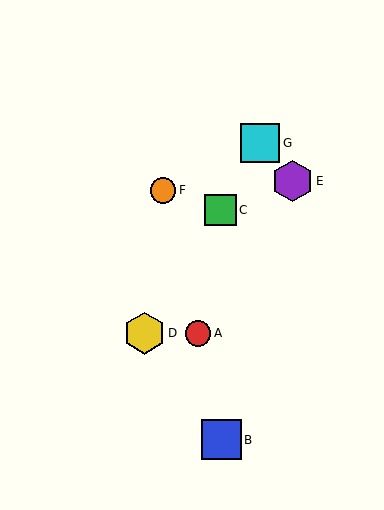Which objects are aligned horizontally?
Objects A, D are aligned horizontally.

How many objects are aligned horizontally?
2 objects (A, D) are aligned horizontally.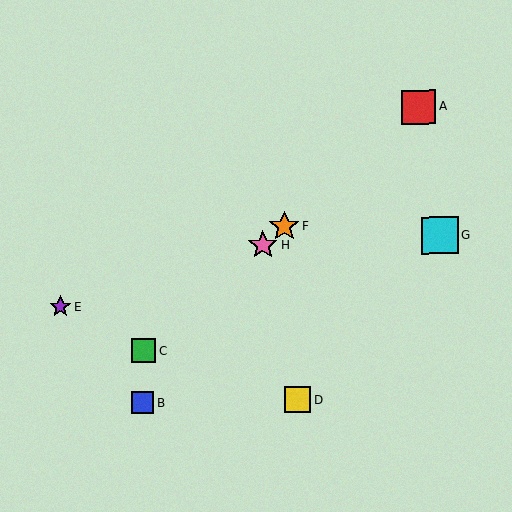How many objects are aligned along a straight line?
4 objects (A, C, F, H) are aligned along a straight line.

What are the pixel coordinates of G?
Object G is at (440, 235).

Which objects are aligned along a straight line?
Objects A, C, F, H are aligned along a straight line.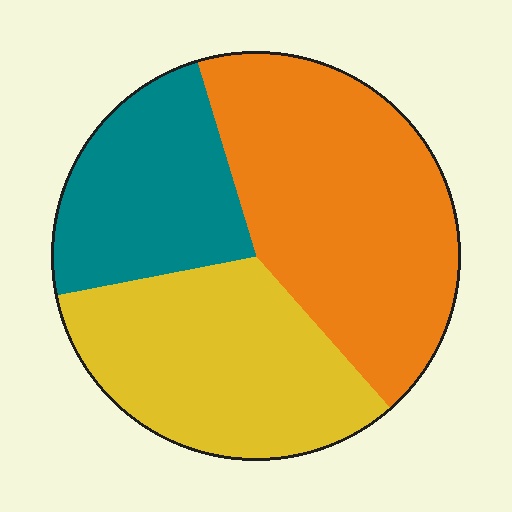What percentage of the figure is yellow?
Yellow covers 33% of the figure.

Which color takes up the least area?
Teal, at roughly 25%.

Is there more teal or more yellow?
Yellow.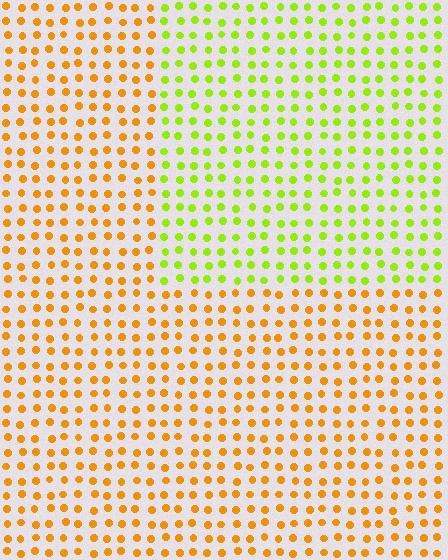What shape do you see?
I see a rectangle.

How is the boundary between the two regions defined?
The boundary is defined purely by a slight shift in hue (about 49 degrees). Spacing, size, and orientation are identical on both sides.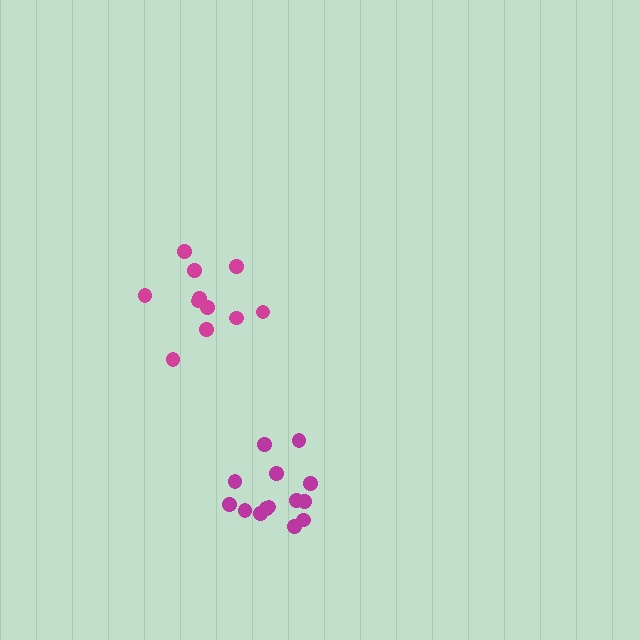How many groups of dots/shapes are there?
There are 2 groups.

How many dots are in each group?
Group 1: 11 dots, Group 2: 14 dots (25 total).